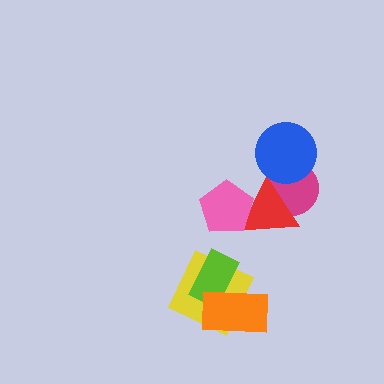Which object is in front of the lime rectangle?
The orange rectangle is in front of the lime rectangle.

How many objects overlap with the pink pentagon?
1 object overlaps with the pink pentagon.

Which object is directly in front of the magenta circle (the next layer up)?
The red triangle is directly in front of the magenta circle.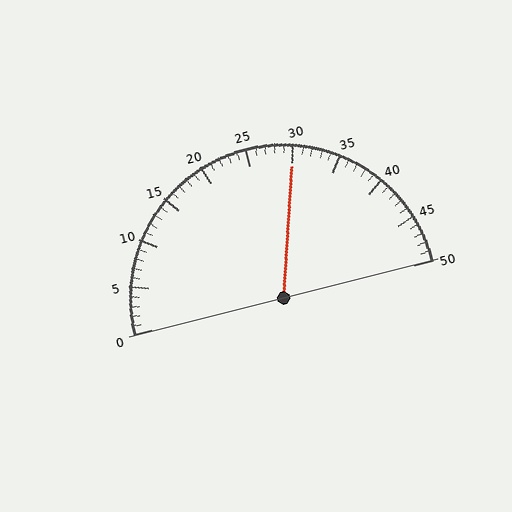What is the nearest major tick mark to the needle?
The nearest major tick mark is 30.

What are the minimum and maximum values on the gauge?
The gauge ranges from 0 to 50.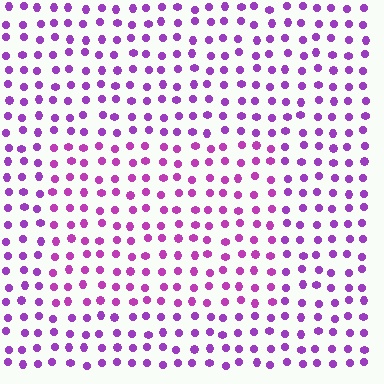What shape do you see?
I see a rectangle.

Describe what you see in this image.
The image is filled with small purple elements in a uniform arrangement. A rectangle-shaped region is visible where the elements are tinted to a slightly different hue, forming a subtle color boundary.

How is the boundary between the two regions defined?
The boundary is defined purely by a slight shift in hue (about 19 degrees). Spacing, size, and orientation are identical on both sides.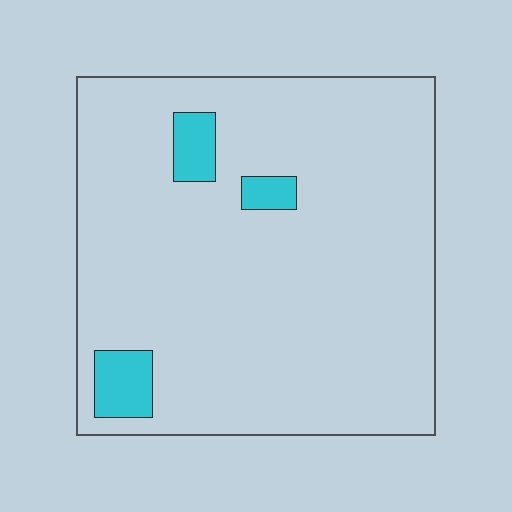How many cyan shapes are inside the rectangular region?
3.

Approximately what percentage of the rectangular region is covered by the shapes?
Approximately 5%.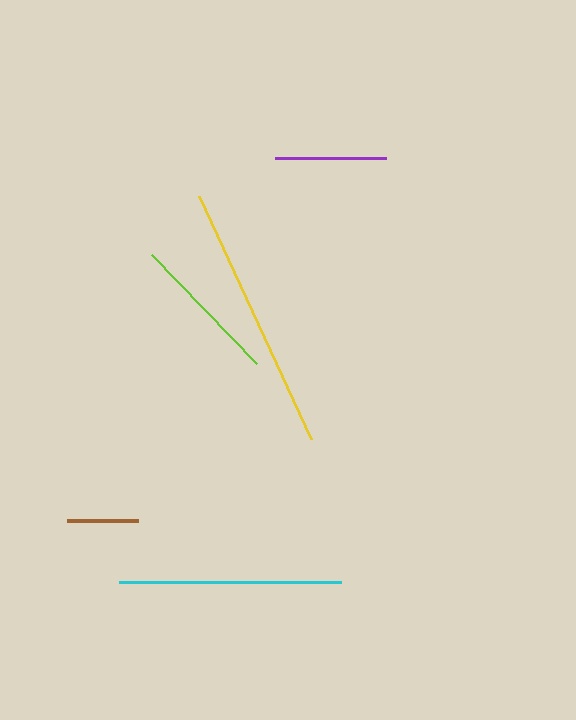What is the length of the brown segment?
The brown segment is approximately 71 pixels long.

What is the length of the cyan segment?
The cyan segment is approximately 222 pixels long.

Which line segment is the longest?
The yellow line is the longest at approximately 268 pixels.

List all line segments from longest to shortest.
From longest to shortest: yellow, cyan, lime, purple, brown.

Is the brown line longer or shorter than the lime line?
The lime line is longer than the brown line.